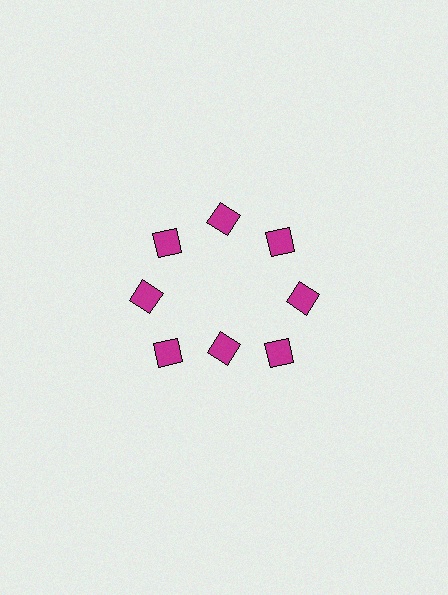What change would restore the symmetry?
The symmetry would be restored by moving it outward, back onto the ring so that all 8 diamonds sit at equal angles and equal distance from the center.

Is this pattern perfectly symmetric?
No. The 8 magenta diamonds are arranged in a ring, but one element near the 6 o'clock position is pulled inward toward the center, breaking the 8-fold rotational symmetry.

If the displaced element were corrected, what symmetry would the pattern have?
It would have 8-fold rotational symmetry — the pattern would map onto itself every 45 degrees.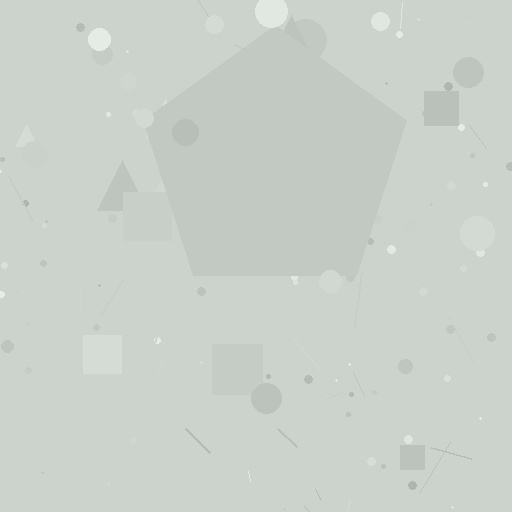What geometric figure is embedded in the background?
A pentagon is embedded in the background.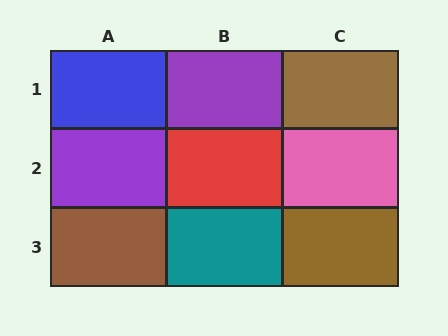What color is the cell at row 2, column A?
Purple.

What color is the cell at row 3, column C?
Brown.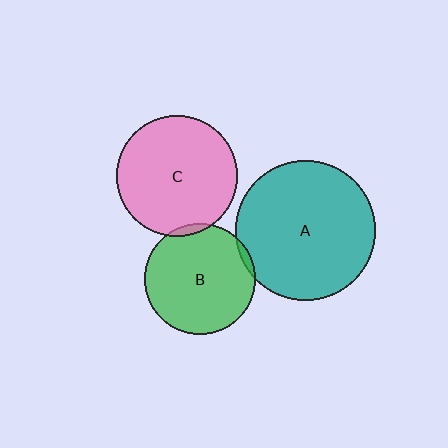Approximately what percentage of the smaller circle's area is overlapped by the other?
Approximately 5%.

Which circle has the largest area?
Circle A (teal).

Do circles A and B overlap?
Yes.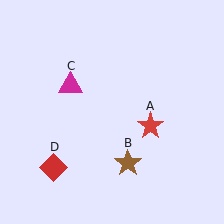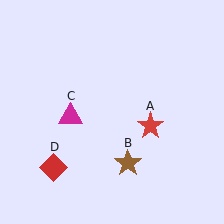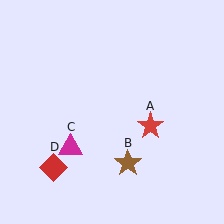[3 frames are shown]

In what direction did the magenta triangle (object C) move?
The magenta triangle (object C) moved down.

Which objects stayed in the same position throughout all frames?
Red star (object A) and brown star (object B) and red diamond (object D) remained stationary.